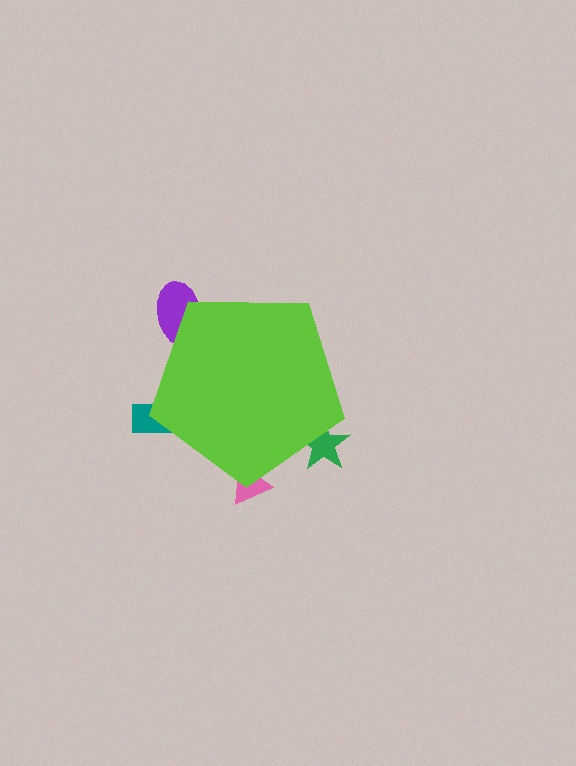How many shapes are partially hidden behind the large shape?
4 shapes are partially hidden.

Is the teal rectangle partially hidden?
Yes, the teal rectangle is partially hidden behind the lime pentagon.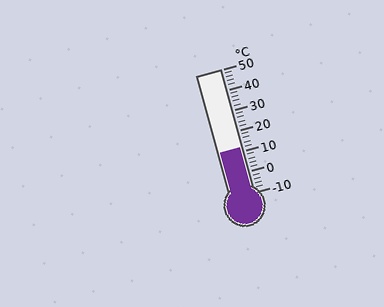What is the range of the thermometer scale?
The thermometer scale ranges from -10°C to 50°C.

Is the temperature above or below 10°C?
The temperature is above 10°C.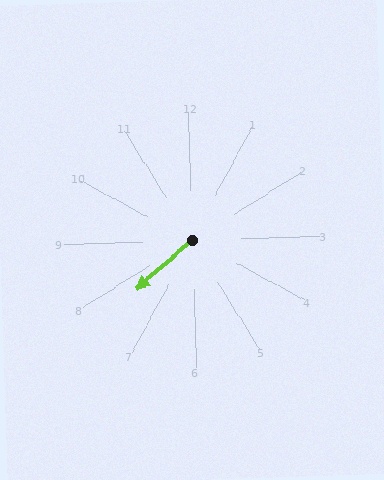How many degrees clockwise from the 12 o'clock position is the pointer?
Approximately 230 degrees.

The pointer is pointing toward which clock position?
Roughly 8 o'clock.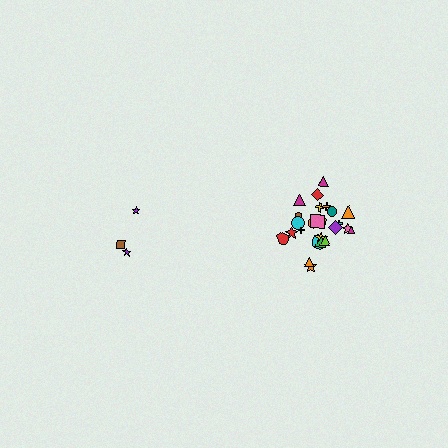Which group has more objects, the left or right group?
The right group.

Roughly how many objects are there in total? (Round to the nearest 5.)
Roughly 30 objects in total.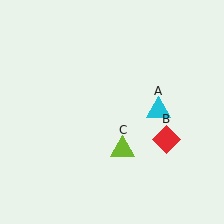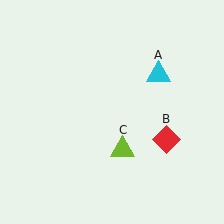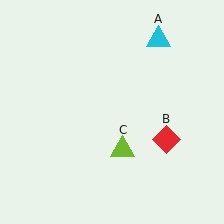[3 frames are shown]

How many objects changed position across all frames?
1 object changed position: cyan triangle (object A).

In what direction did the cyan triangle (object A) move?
The cyan triangle (object A) moved up.